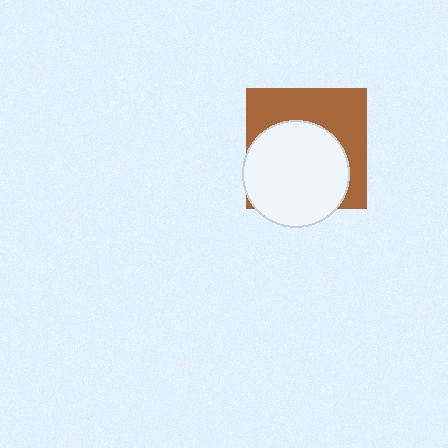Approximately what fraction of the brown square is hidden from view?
Roughly 54% of the brown square is hidden behind the white circle.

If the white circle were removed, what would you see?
You would see the complete brown square.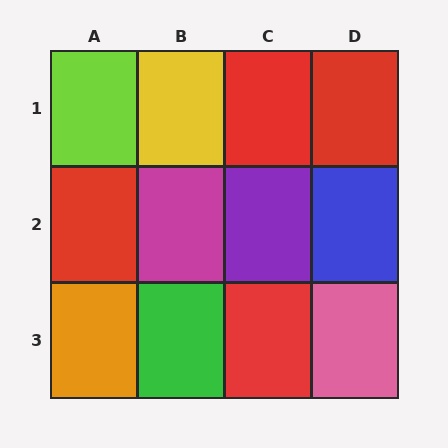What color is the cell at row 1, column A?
Lime.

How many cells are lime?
1 cell is lime.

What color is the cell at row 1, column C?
Red.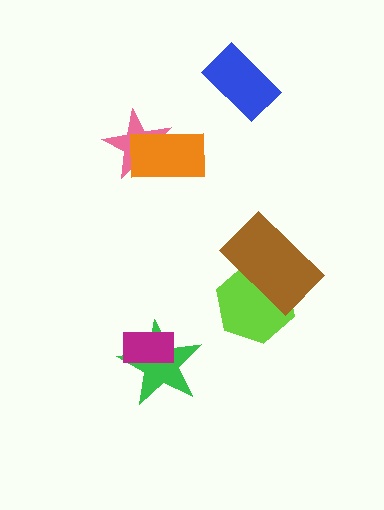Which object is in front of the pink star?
The orange rectangle is in front of the pink star.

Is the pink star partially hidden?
Yes, it is partially covered by another shape.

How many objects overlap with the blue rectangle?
0 objects overlap with the blue rectangle.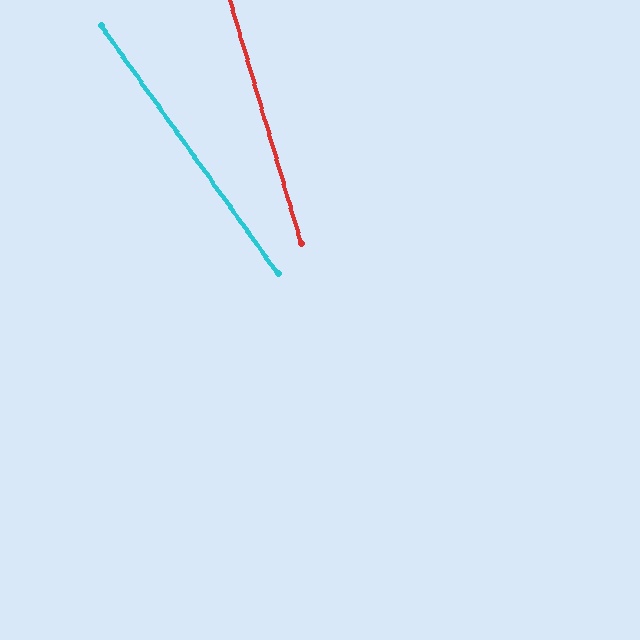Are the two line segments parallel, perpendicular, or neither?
Neither parallel nor perpendicular — they differ by about 19°.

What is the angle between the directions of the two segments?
Approximately 19 degrees.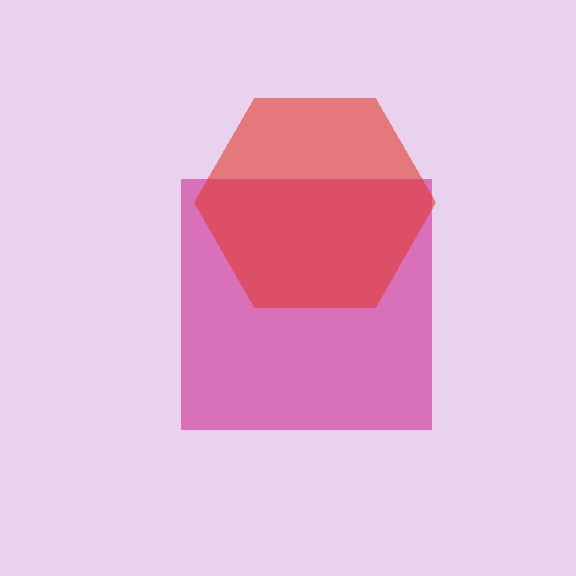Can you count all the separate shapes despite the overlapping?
Yes, there are 2 separate shapes.